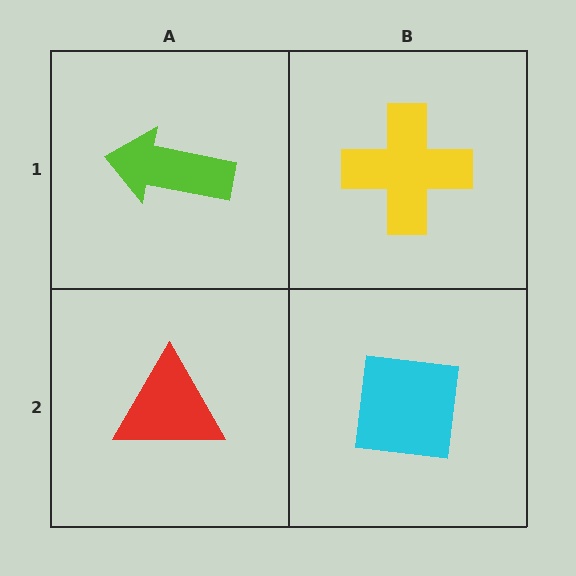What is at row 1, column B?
A yellow cross.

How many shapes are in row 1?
2 shapes.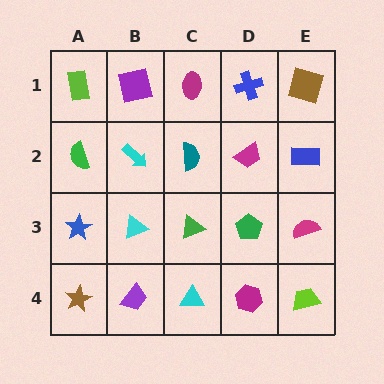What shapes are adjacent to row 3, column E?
A blue rectangle (row 2, column E), a lime trapezoid (row 4, column E), a green pentagon (row 3, column D).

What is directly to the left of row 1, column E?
A blue cross.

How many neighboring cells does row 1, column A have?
2.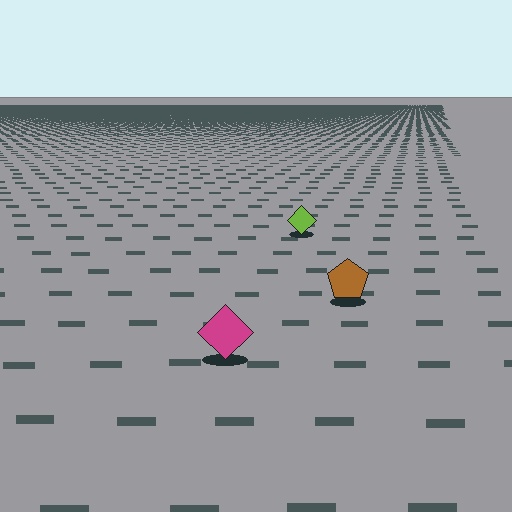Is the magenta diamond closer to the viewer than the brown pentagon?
Yes. The magenta diamond is closer — you can tell from the texture gradient: the ground texture is coarser near it.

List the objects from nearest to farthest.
From nearest to farthest: the magenta diamond, the brown pentagon, the lime diamond.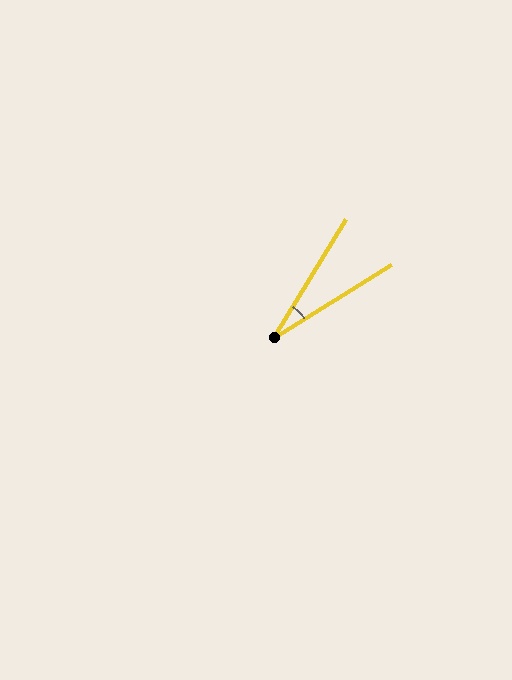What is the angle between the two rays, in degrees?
Approximately 27 degrees.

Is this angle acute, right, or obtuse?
It is acute.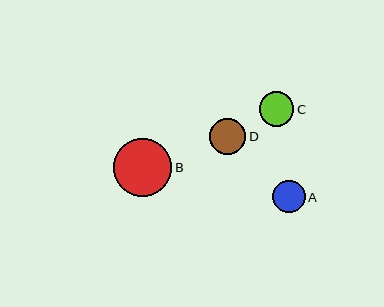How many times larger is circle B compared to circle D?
Circle B is approximately 1.6 times the size of circle D.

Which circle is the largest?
Circle B is the largest with a size of approximately 58 pixels.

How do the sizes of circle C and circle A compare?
Circle C and circle A are approximately the same size.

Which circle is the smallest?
Circle A is the smallest with a size of approximately 32 pixels.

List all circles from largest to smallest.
From largest to smallest: B, D, C, A.